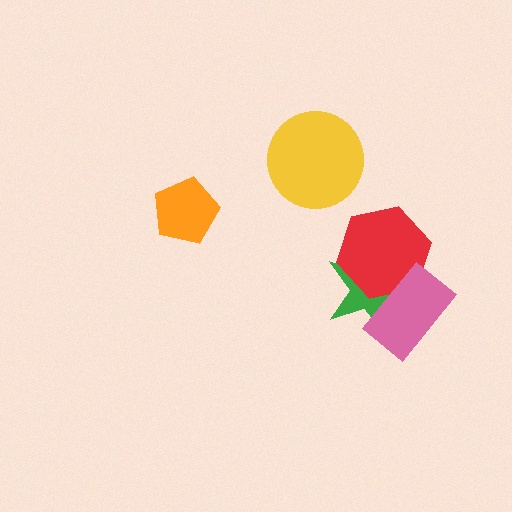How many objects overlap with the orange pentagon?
0 objects overlap with the orange pentagon.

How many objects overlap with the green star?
2 objects overlap with the green star.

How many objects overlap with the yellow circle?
0 objects overlap with the yellow circle.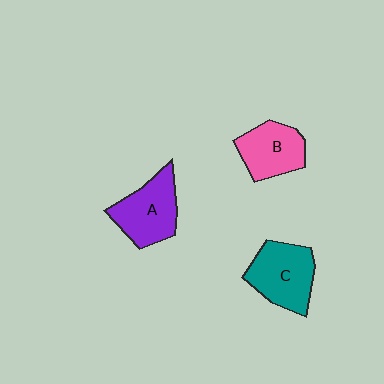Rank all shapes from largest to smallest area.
From largest to smallest: C (teal), A (purple), B (pink).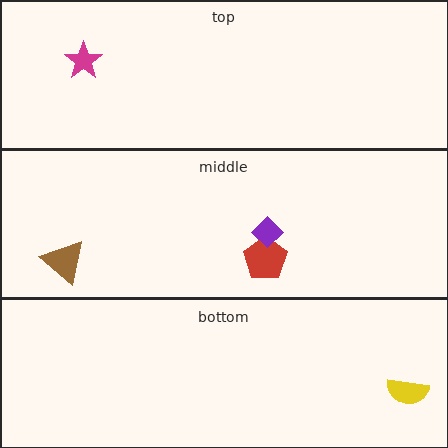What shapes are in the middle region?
The brown triangle, the red pentagon, the purple diamond.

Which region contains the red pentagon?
The middle region.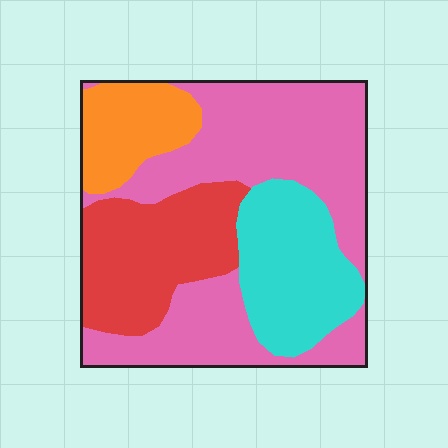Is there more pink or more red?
Pink.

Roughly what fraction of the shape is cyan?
Cyan takes up less than a quarter of the shape.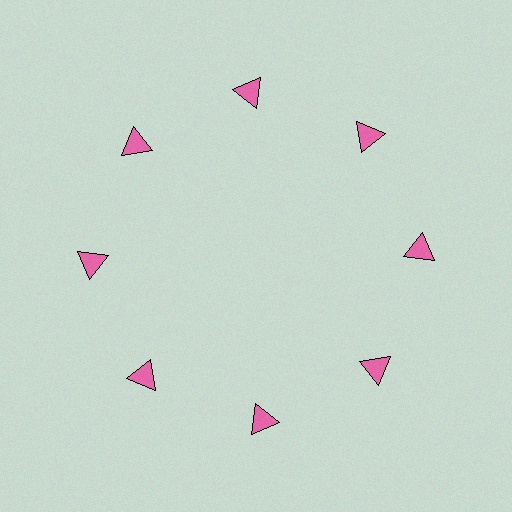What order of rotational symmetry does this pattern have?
This pattern has 8-fold rotational symmetry.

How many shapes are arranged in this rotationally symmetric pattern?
There are 8 shapes, arranged in 8 groups of 1.